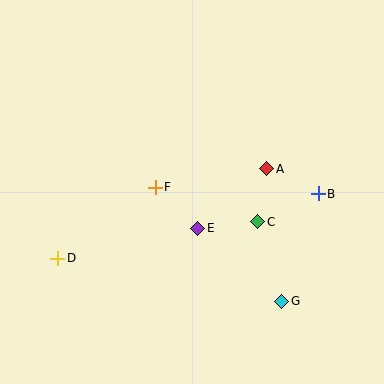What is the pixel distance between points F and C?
The distance between F and C is 108 pixels.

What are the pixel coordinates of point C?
Point C is at (258, 222).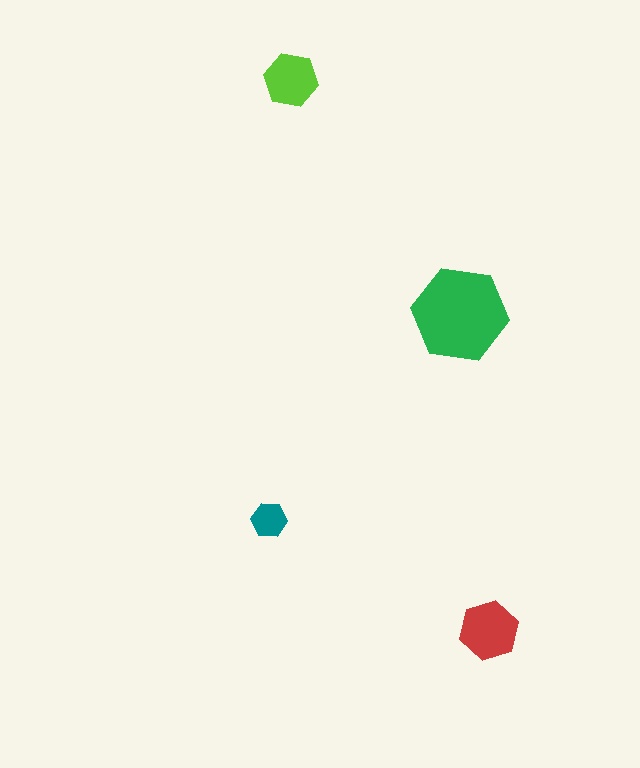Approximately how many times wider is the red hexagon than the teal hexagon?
About 1.5 times wider.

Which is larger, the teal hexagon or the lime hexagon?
The lime one.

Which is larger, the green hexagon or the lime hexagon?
The green one.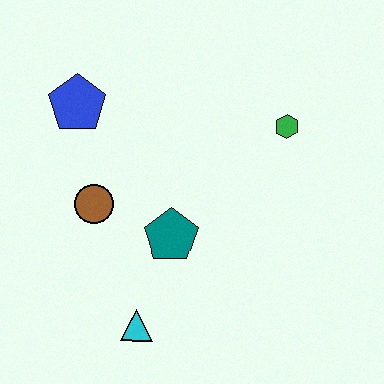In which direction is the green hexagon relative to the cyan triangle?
The green hexagon is above the cyan triangle.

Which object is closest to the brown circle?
The teal pentagon is closest to the brown circle.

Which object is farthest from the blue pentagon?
The cyan triangle is farthest from the blue pentagon.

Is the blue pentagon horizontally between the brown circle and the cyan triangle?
No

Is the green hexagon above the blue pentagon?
No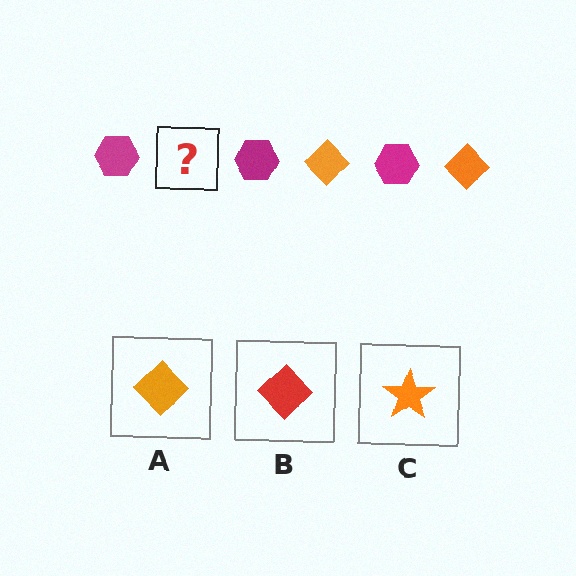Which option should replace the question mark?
Option A.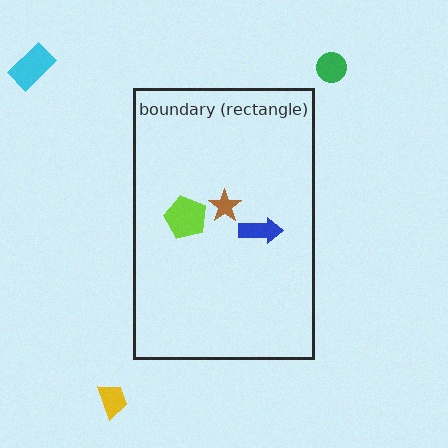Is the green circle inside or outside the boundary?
Outside.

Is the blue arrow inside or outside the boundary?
Inside.